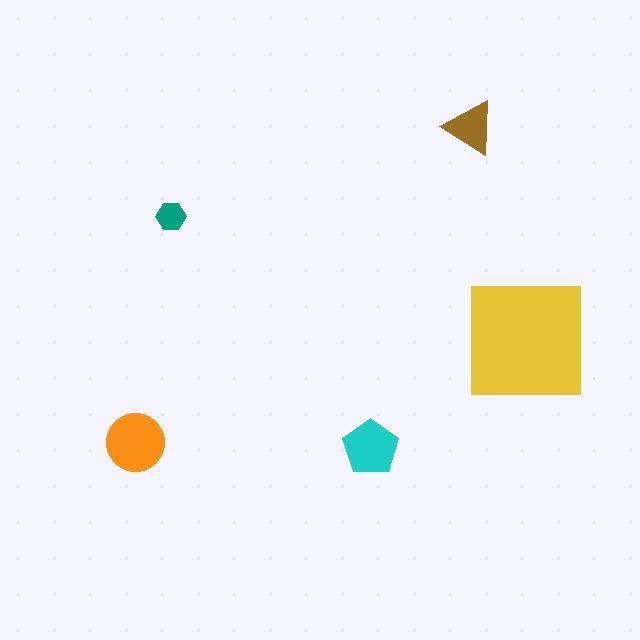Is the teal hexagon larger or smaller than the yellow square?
Smaller.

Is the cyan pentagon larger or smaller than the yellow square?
Smaller.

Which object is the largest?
The yellow square.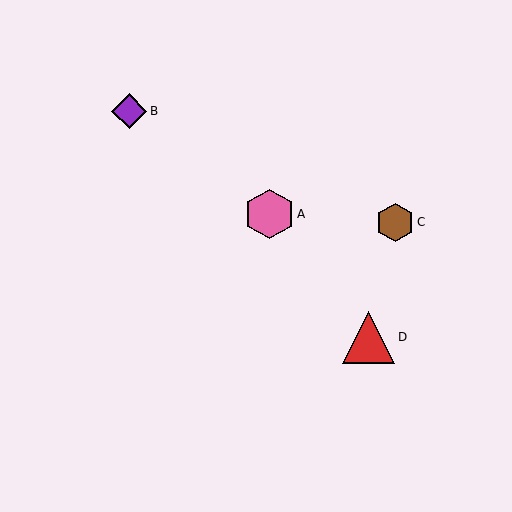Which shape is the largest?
The red triangle (labeled D) is the largest.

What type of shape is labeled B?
Shape B is a purple diamond.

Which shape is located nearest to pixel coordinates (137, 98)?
The purple diamond (labeled B) at (129, 111) is nearest to that location.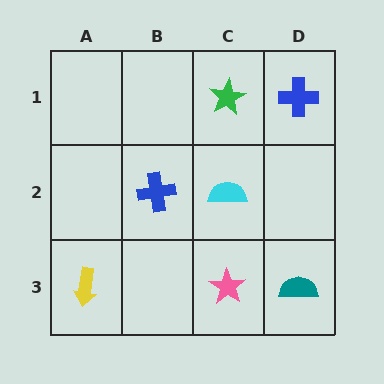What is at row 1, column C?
A green star.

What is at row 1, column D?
A blue cross.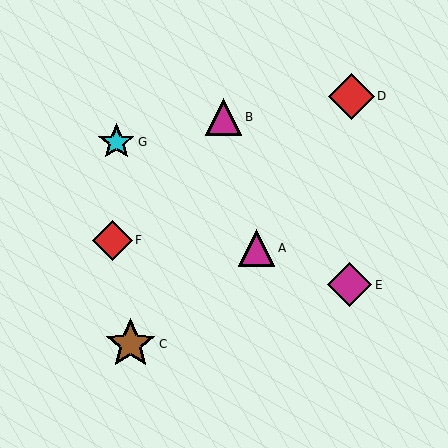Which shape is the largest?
The brown star (labeled C) is the largest.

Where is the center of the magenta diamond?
The center of the magenta diamond is at (349, 285).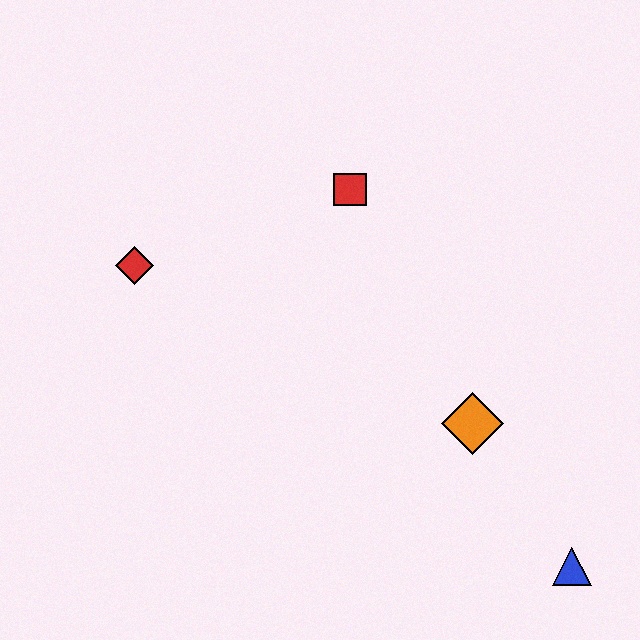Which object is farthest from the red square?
The blue triangle is farthest from the red square.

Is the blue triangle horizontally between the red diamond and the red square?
No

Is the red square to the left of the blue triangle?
Yes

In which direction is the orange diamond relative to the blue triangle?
The orange diamond is above the blue triangle.